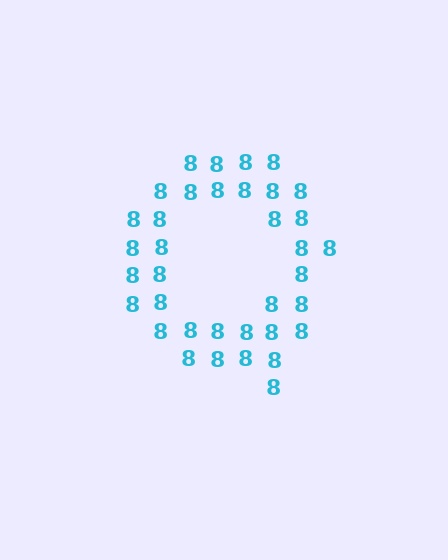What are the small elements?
The small elements are digit 8's.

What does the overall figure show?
The overall figure shows the letter Q.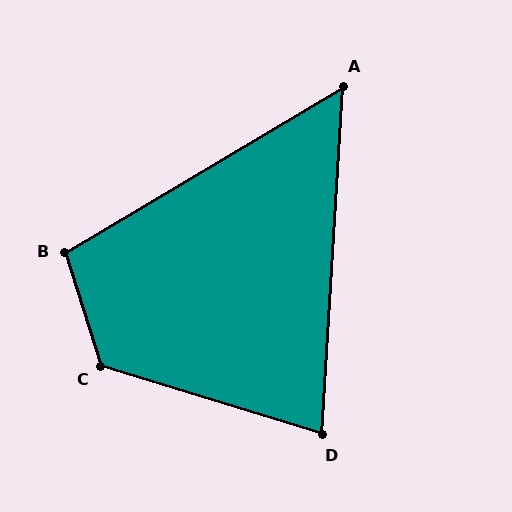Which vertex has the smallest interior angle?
A, at approximately 56 degrees.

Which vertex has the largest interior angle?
C, at approximately 124 degrees.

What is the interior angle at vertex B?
Approximately 104 degrees (obtuse).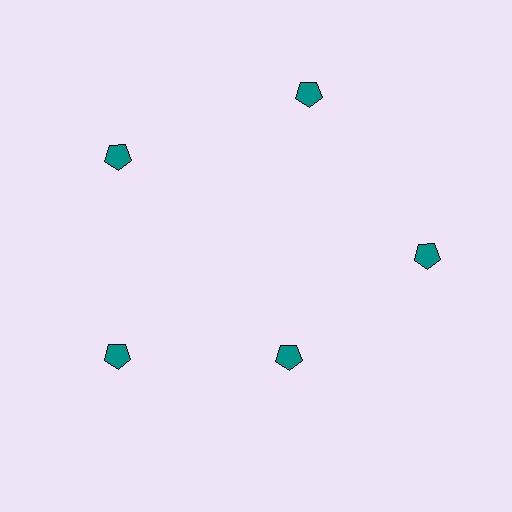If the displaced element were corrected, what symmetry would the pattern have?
It would have 5-fold rotational symmetry — the pattern would map onto itself every 72 degrees.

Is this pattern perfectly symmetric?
No. The 5 teal pentagons are arranged in a ring, but one element near the 5 o'clock position is pulled inward toward the center, breaking the 5-fold rotational symmetry.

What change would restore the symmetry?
The symmetry would be restored by moving it outward, back onto the ring so that all 5 pentagons sit at equal angles and equal distance from the center.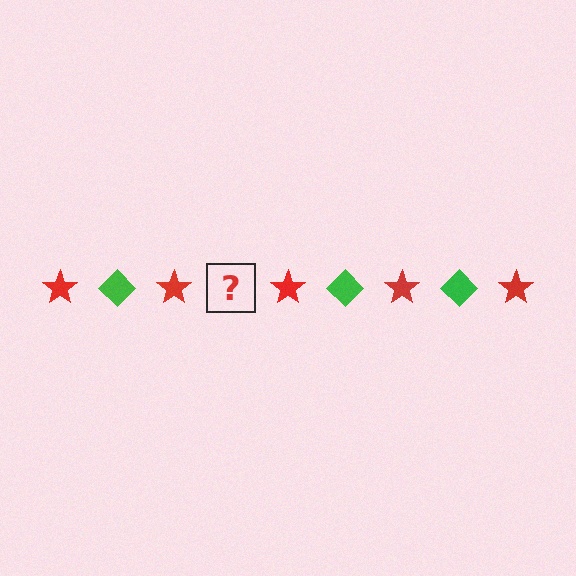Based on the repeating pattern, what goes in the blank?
The blank should be a green diamond.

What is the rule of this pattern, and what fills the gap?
The rule is that the pattern alternates between red star and green diamond. The gap should be filled with a green diamond.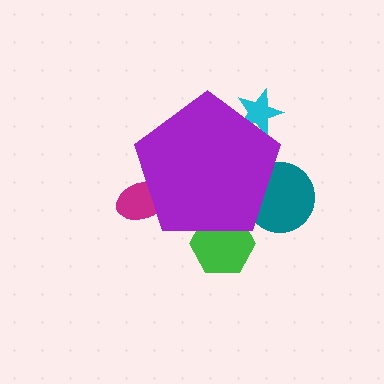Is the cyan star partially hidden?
Yes, the cyan star is partially hidden behind the purple pentagon.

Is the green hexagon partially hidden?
Yes, the green hexagon is partially hidden behind the purple pentagon.